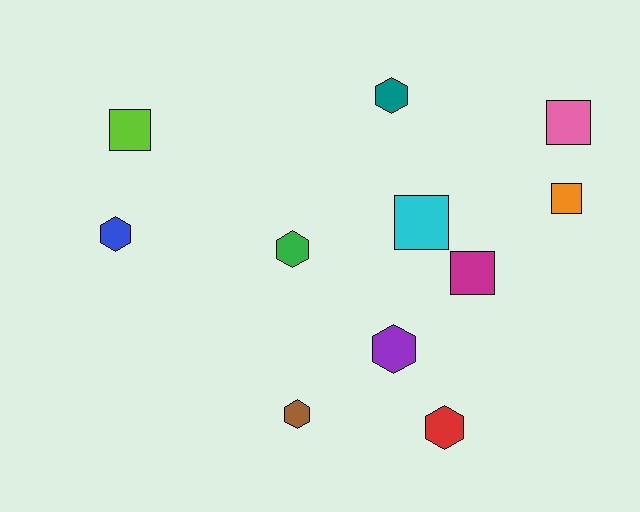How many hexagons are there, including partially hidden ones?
There are 6 hexagons.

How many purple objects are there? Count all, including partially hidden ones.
There is 1 purple object.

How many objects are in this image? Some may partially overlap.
There are 11 objects.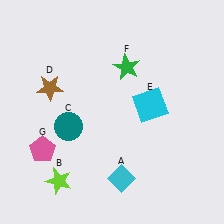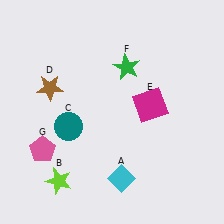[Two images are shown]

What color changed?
The square (E) changed from cyan in Image 1 to magenta in Image 2.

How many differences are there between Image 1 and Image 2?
There is 1 difference between the two images.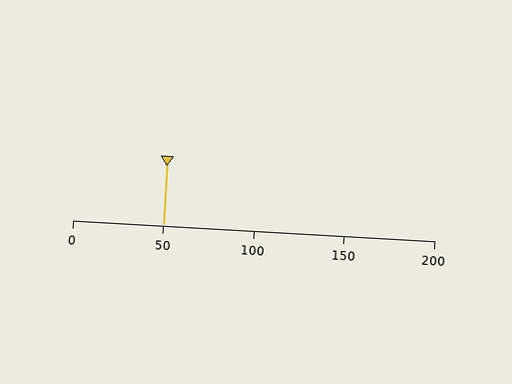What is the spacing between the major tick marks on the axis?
The major ticks are spaced 50 apart.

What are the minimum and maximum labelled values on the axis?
The axis runs from 0 to 200.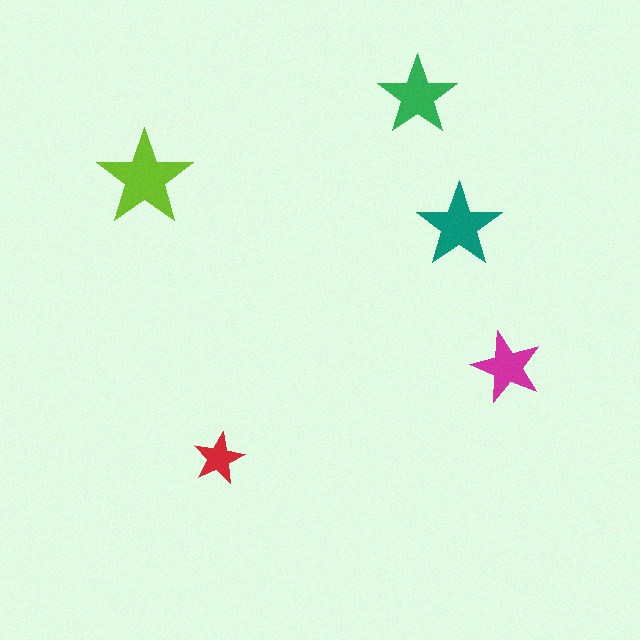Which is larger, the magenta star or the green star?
The green one.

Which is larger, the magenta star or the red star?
The magenta one.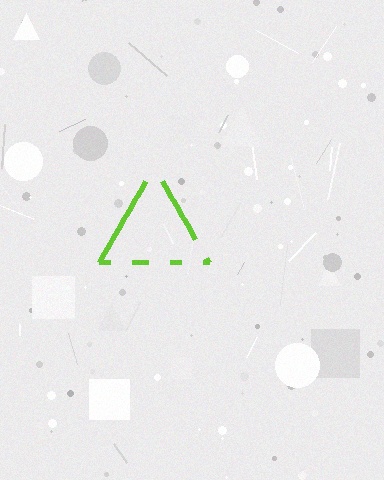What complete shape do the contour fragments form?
The contour fragments form a triangle.